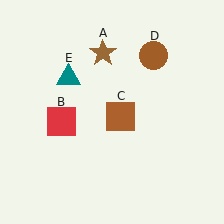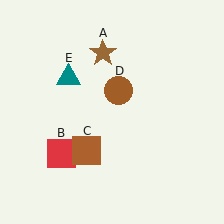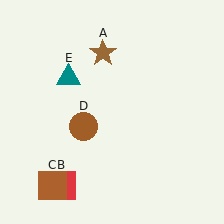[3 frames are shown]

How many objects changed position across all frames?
3 objects changed position: red square (object B), brown square (object C), brown circle (object D).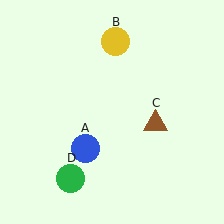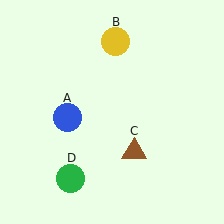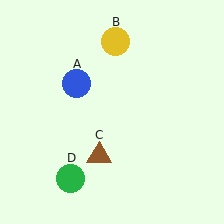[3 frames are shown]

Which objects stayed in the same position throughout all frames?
Yellow circle (object B) and green circle (object D) remained stationary.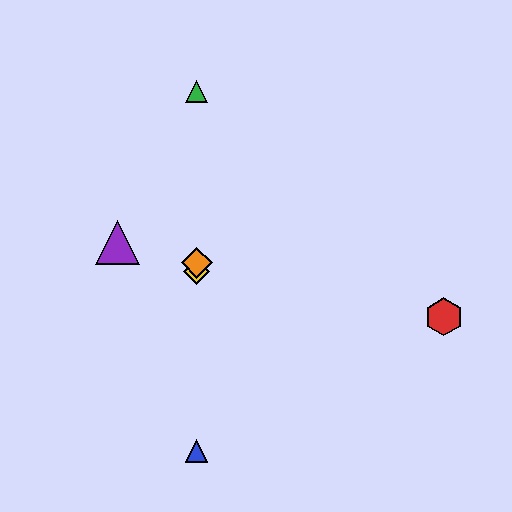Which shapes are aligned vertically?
The blue triangle, the green triangle, the yellow diamond, the orange diamond are aligned vertically.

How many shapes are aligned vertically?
4 shapes (the blue triangle, the green triangle, the yellow diamond, the orange diamond) are aligned vertically.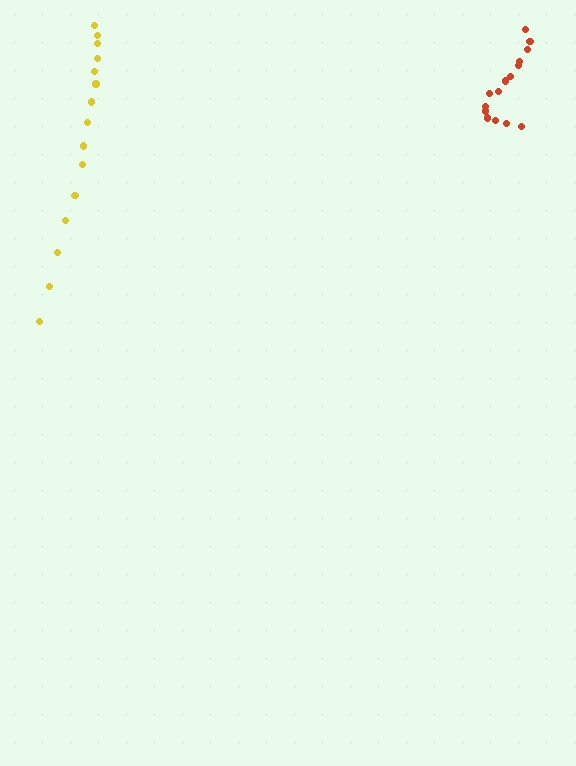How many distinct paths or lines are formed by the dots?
There are 2 distinct paths.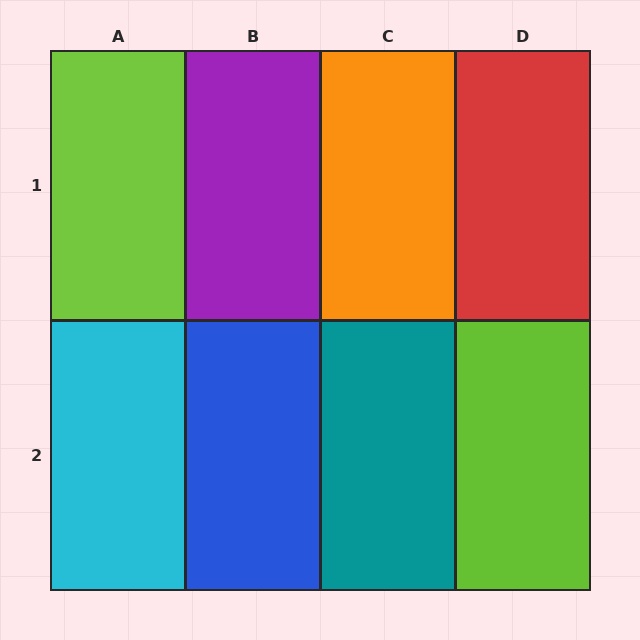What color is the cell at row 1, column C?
Orange.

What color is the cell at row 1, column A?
Lime.